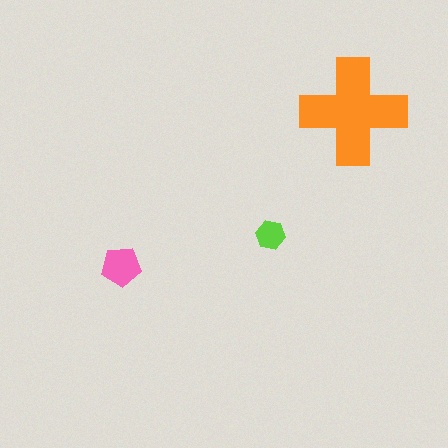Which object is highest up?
The orange cross is topmost.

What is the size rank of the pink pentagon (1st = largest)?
2nd.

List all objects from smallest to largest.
The lime hexagon, the pink pentagon, the orange cross.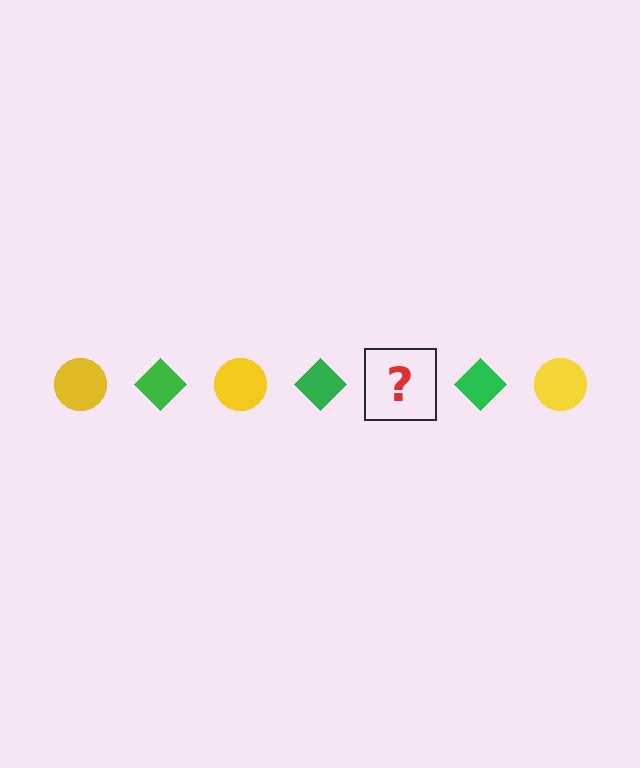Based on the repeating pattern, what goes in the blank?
The blank should be a yellow circle.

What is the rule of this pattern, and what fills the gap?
The rule is that the pattern alternates between yellow circle and green diamond. The gap should be filled with a yellow circle.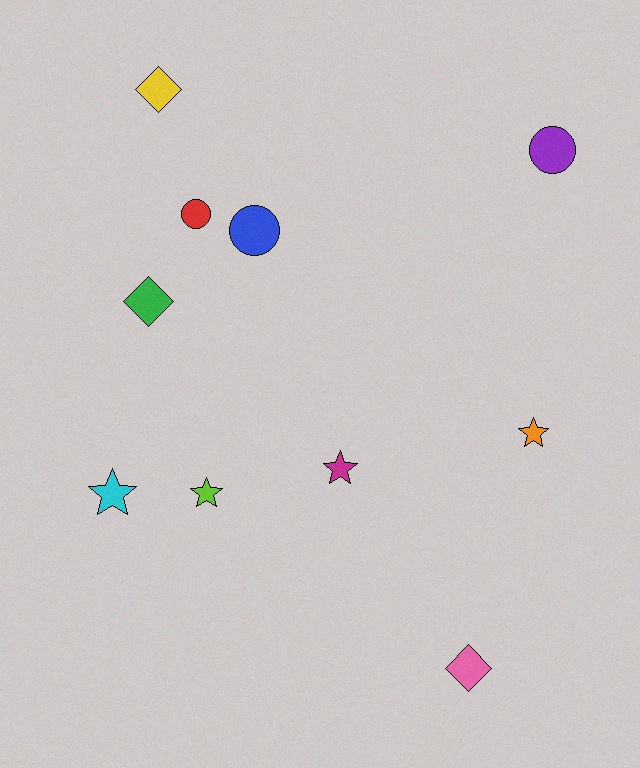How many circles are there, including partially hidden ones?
There are 3 circles.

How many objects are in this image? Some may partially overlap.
There are 10 objects.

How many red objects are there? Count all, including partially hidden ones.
There is 1 red object.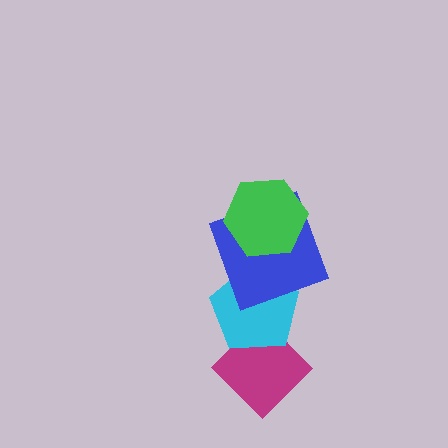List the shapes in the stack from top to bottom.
From top to bottom: the green hexagon, the blue square, the cyan pentagon, the magenta diamond.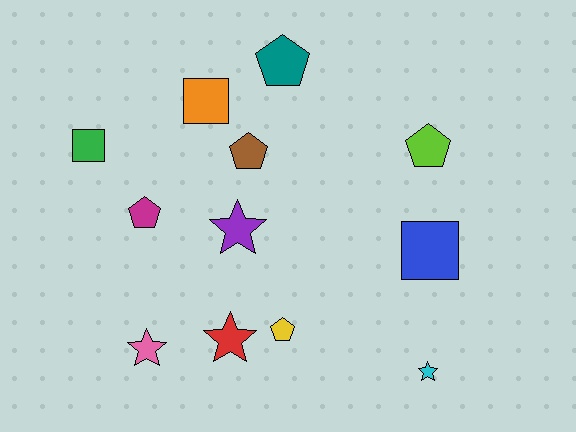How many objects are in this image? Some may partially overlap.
There are 12 objects.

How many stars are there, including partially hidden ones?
There are 4 stars.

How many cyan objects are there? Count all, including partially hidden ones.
There is 1 cyan object.